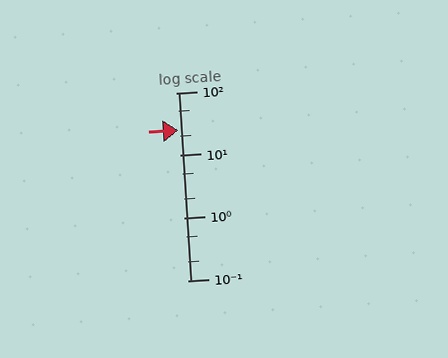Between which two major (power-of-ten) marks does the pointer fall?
The pointer is between 10 and 100.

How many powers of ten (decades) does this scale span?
The scale spans 3 decades, from 0.1 to 100.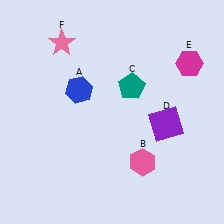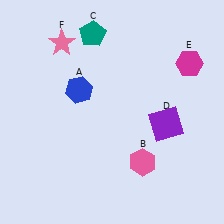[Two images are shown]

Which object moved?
The teal pentagon (C) moved up.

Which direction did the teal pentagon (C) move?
The teal pentagon (C) moved up.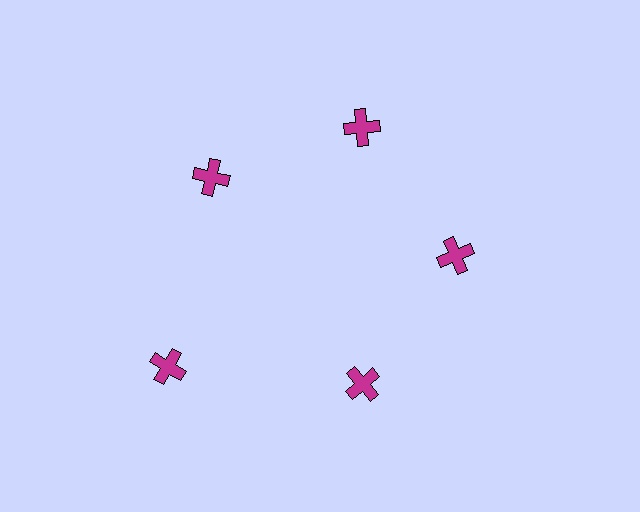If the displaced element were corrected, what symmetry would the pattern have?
It would have 5-fold rotational symmetry — the pattern would map onto itself every 72 degrees.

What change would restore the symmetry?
The symmetry would be restored by moving it inward, back onto the ring so that all 5 crosses sit at equal angles and equal distance from the center.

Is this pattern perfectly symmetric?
No. The 5 magenta crosses are arranged in a ring, but one element near the 8 o'clock position is pushed outward from the center, breaking the 5-fold rotational symmetry.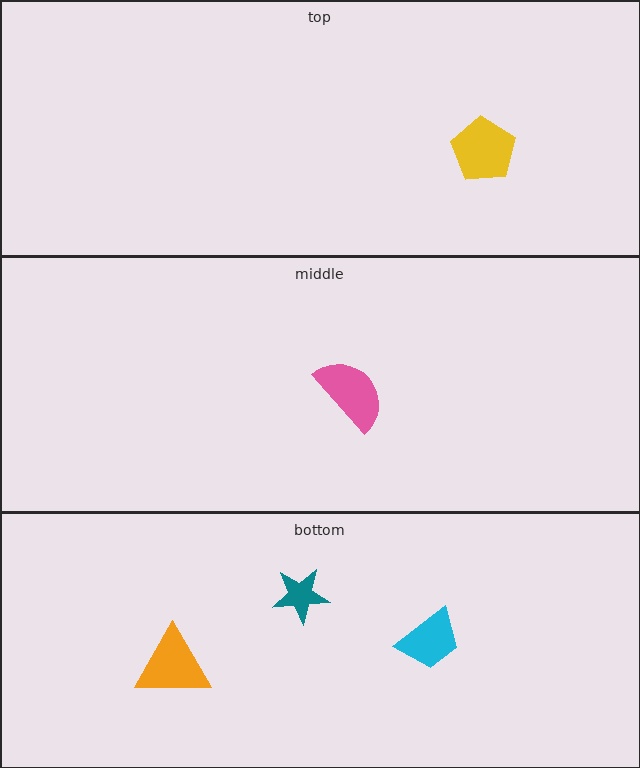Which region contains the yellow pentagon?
The top region.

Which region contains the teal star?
The bottom region.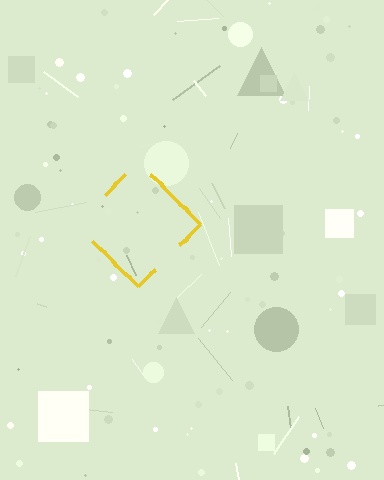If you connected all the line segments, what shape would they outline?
They would outline a diamond.